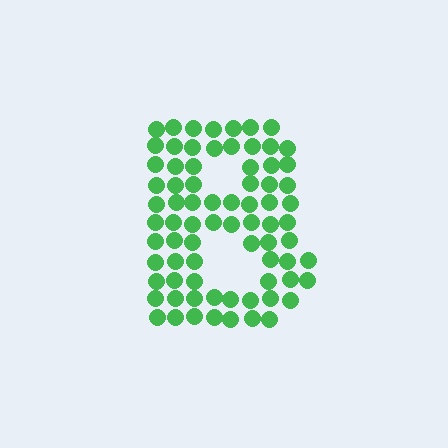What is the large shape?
The large shape is the letter B.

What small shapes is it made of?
It is made of small circles.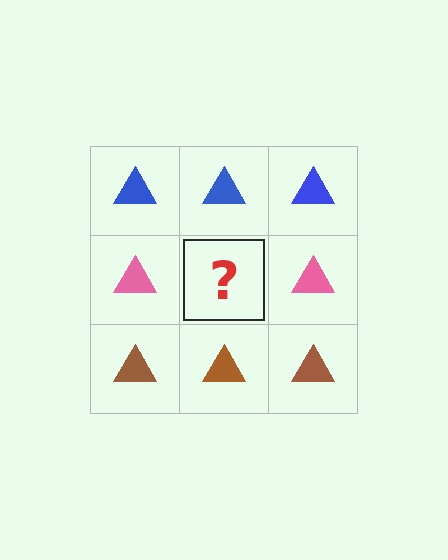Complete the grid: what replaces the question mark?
The question mark should be replaced with a pink triangle.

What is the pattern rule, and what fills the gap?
The rule is that each row has a consistent color. The gap should be filled with a pink triangle.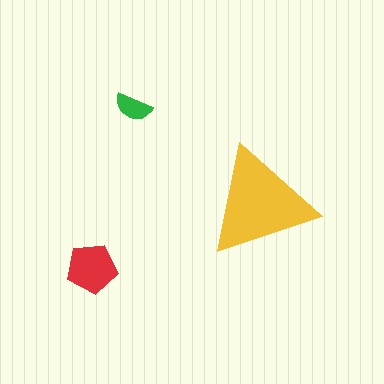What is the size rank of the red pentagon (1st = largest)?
2nd.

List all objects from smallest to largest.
The green semicircle, the red pentagon, the yellow triangle.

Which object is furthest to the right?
The yellow triangle is rightmost.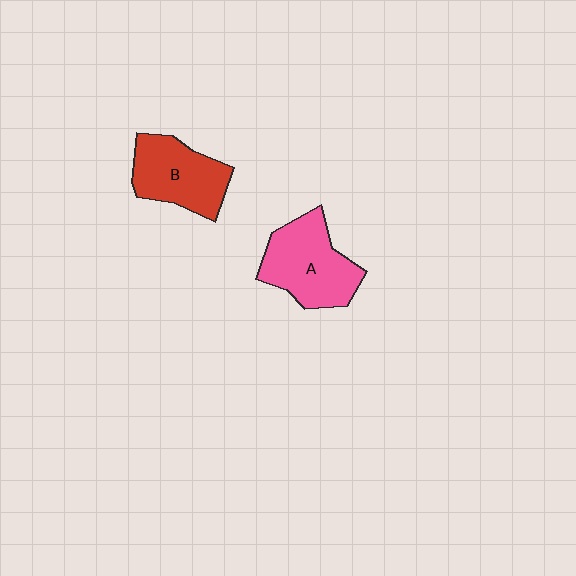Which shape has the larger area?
Shape A (pink).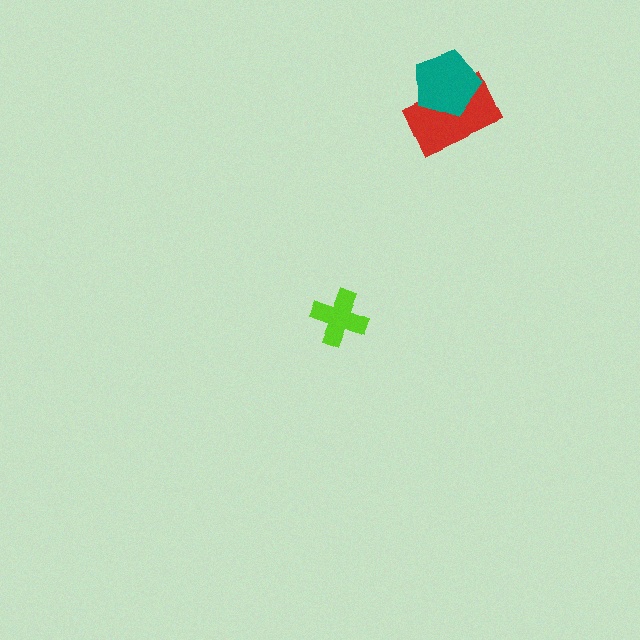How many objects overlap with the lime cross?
0 objects overlap with the lime cross.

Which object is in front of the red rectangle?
The teal pentagon is in front of the red rectangle.